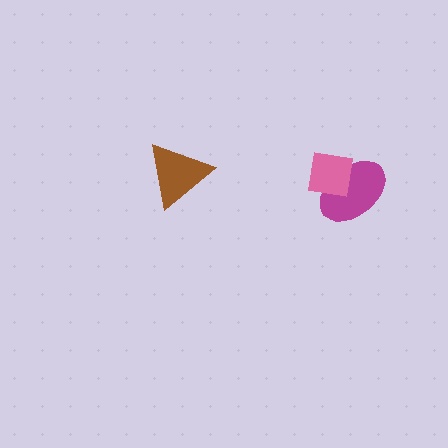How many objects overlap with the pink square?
1 object overlaps with the pink square.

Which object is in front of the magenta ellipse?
The pink square is in front of the magenta ellipse.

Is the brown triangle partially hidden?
No, no other shape covers it.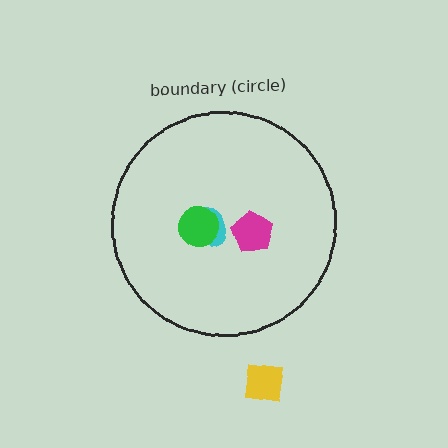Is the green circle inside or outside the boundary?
Inside.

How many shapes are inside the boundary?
3 inside, 1 outside.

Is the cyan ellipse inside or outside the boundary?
Inside.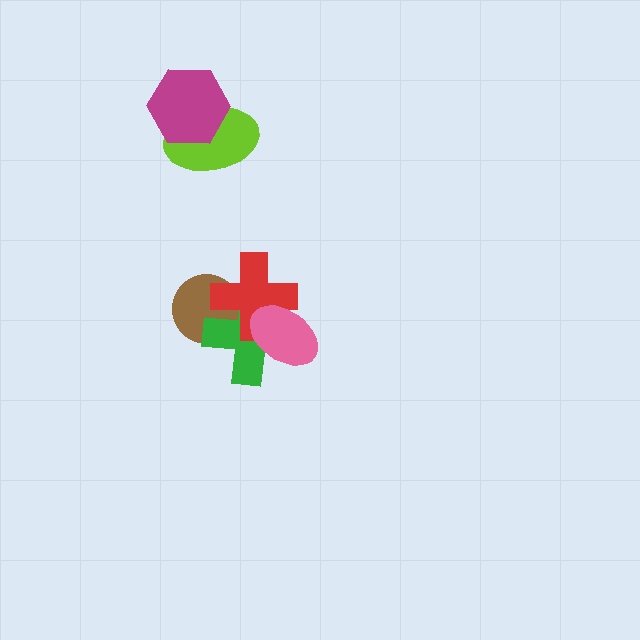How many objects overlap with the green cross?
3 objects overlap with the green cross.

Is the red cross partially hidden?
Yes, it is partially covered by another shape.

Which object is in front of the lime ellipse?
The magenta hexagon is in front of the lime ellipse.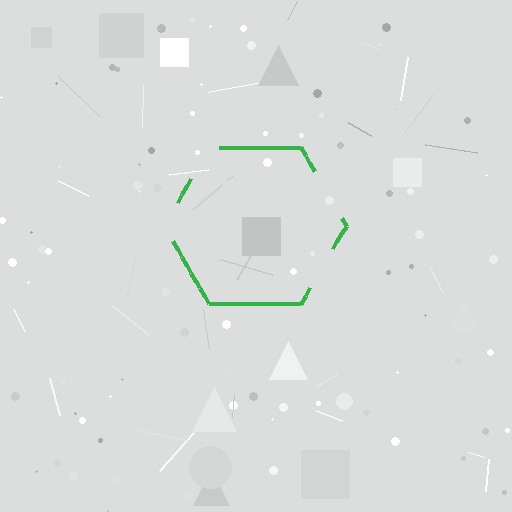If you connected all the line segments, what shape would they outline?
They would outline a hexagon.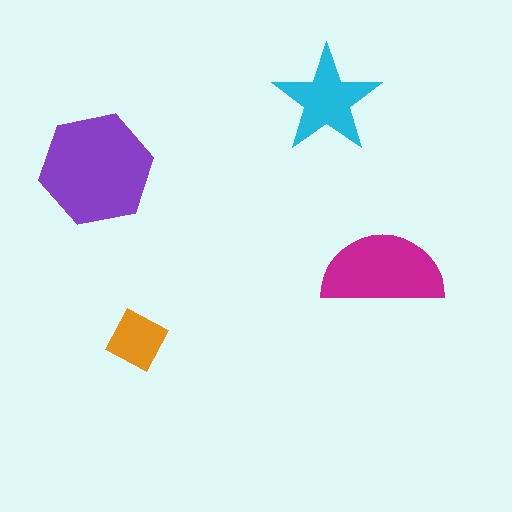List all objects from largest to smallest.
The purple hexagon, the magenta semicircle, the cyan star, the orange diamond.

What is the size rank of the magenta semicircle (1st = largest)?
2nd.